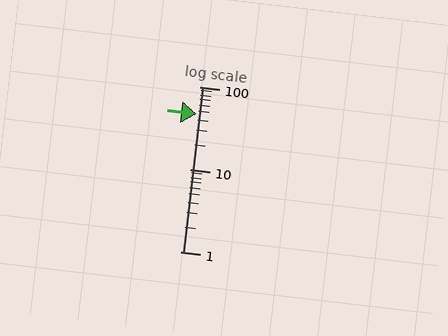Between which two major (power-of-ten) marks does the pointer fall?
The pointer is between 10 and 100.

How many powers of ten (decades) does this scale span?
The scale spans 2 decades, from 1 to 100.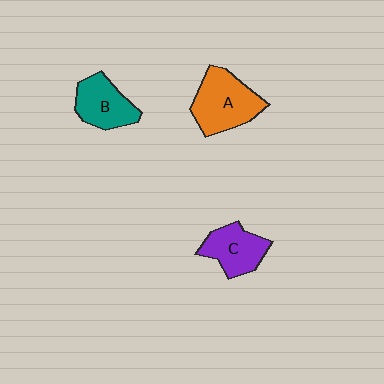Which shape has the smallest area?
Shape C (purple).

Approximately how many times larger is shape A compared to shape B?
Approximately 1.3 times.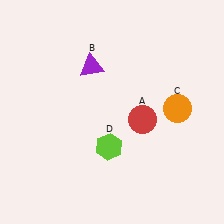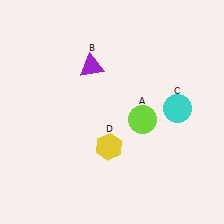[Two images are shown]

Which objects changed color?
A changed from red to lime. C changed from orange to cyan. D changed from lime to yellow.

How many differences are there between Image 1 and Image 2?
There are 3 differences between the two images.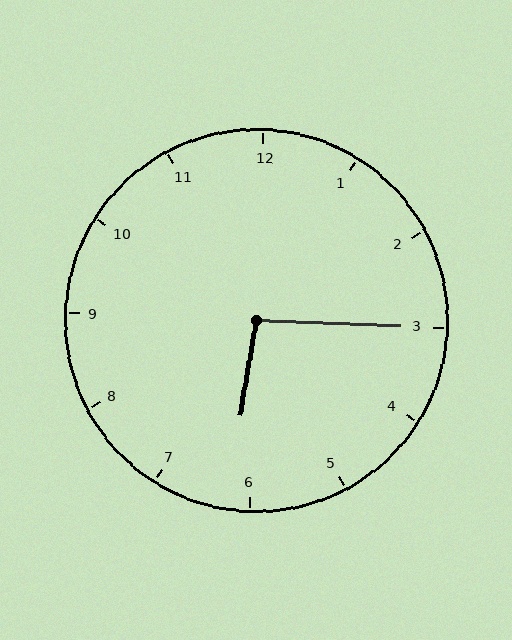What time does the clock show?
6:15.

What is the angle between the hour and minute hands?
Approximately 98 degrees.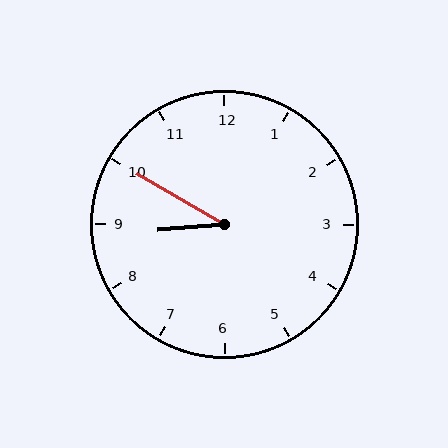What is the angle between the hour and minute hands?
Approximately 35 degrees.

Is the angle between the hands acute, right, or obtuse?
It is acute.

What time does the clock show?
8:50.